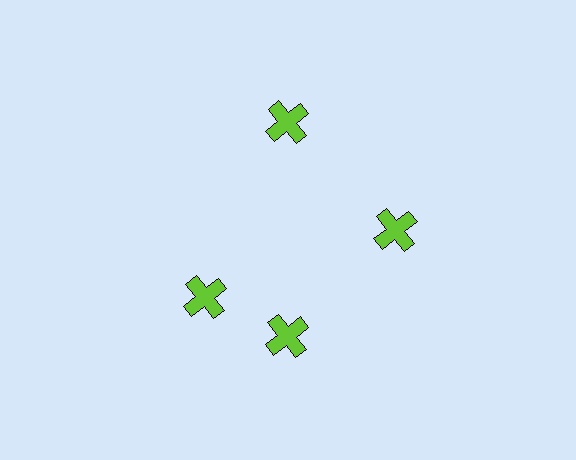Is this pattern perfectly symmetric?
No. The 4 lime crosses are arranged in a ring, but one element near the 9 o'clock position is rotated out of alignment along the ring, breaking the 4-fold rotational symmetry.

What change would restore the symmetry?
The symmetry would be restored by rotating it back into even spacing with its neighbors so that all 4 crosses sit at equal angles and equal distance from the center.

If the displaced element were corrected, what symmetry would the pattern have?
It would have 4-fold rotational symmetry — the pattern would map onto itself every 90 degrees.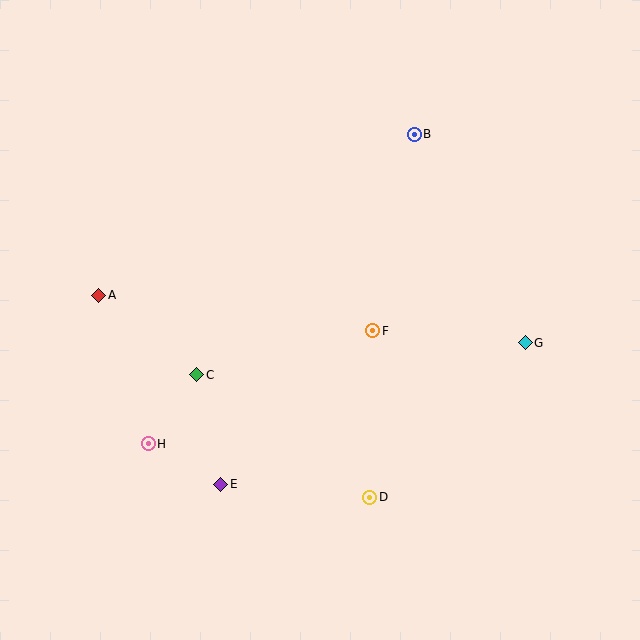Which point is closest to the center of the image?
Point F at (373, 331) is closest to the center.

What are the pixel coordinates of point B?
Point B is at (414, 134).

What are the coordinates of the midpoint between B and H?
The midpoint between B and H is at (281, 289).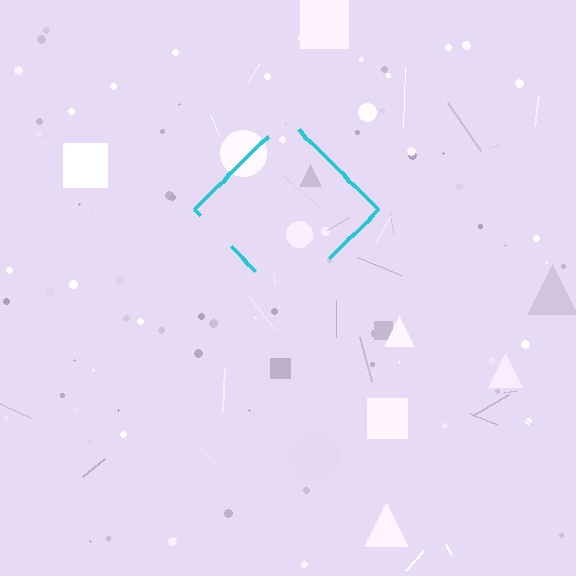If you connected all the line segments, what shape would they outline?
They would outline a diamond.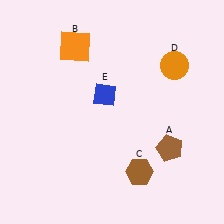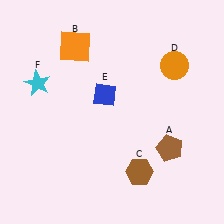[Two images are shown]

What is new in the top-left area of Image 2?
A cyan star (F) was added in the top-left area of Image 2.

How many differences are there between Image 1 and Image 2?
There is 1 difference between the two images.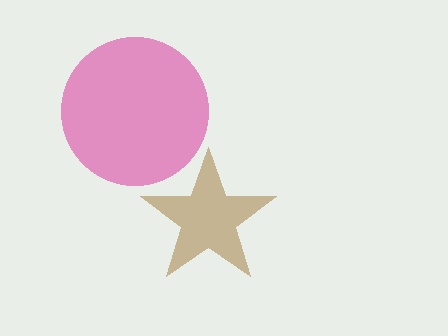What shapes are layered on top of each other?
The layered shapes are: a brown star, a pink circle.